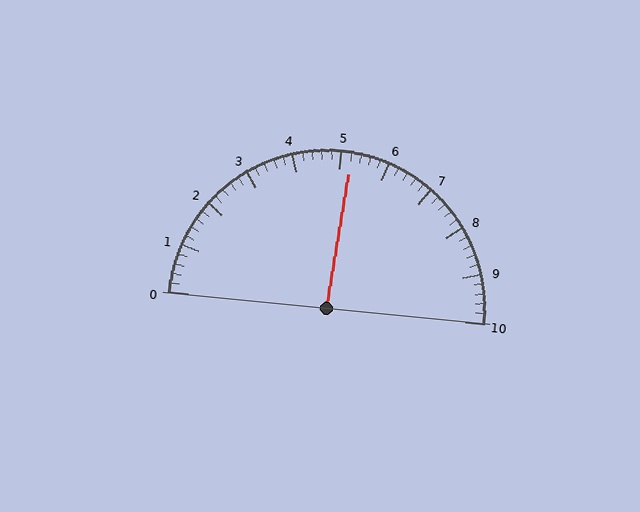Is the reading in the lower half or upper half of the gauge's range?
The reading is in the upper half of the range (0 to 10).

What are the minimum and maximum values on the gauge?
The gauge ranges from 0 to 10.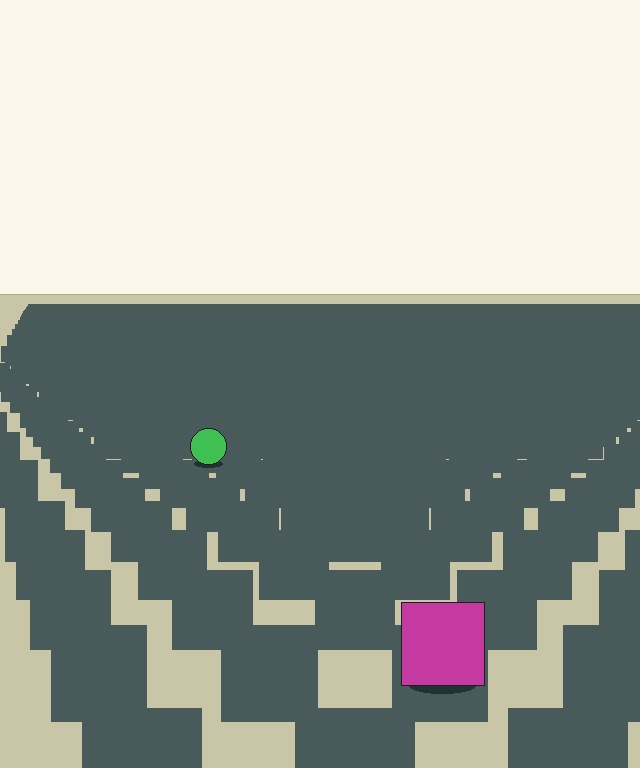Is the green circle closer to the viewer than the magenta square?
No. The magenta square is closer — you can tell from the texture gradient: the ground texture is coarser near it.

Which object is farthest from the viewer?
The green circle is farthest from the viewer. It appears smaller and the ground texture around it is denser.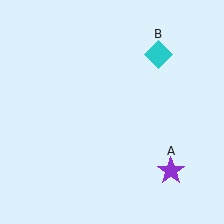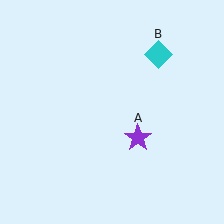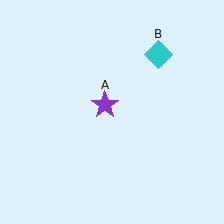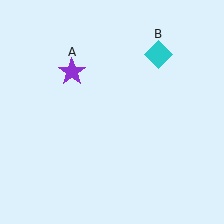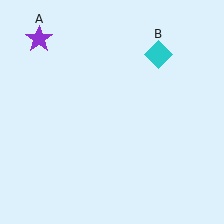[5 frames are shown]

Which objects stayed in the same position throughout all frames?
Cyan diamond (object B) remained stationary.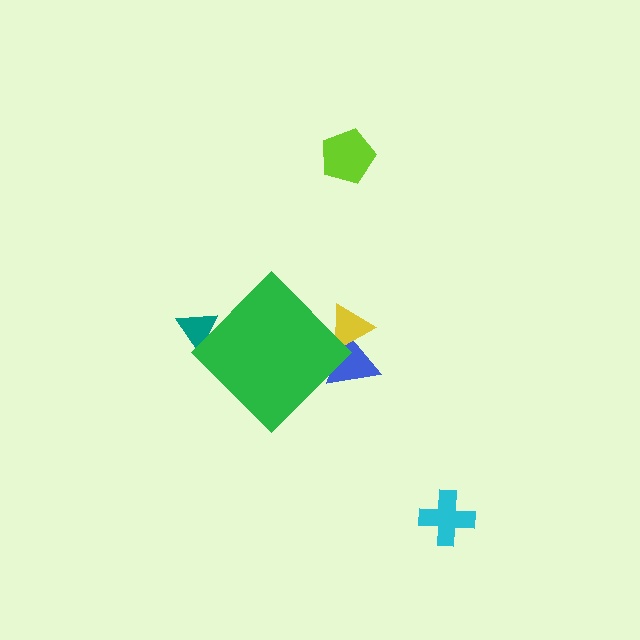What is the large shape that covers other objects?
A green diamond.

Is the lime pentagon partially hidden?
No, the lime pentagon is fully visible.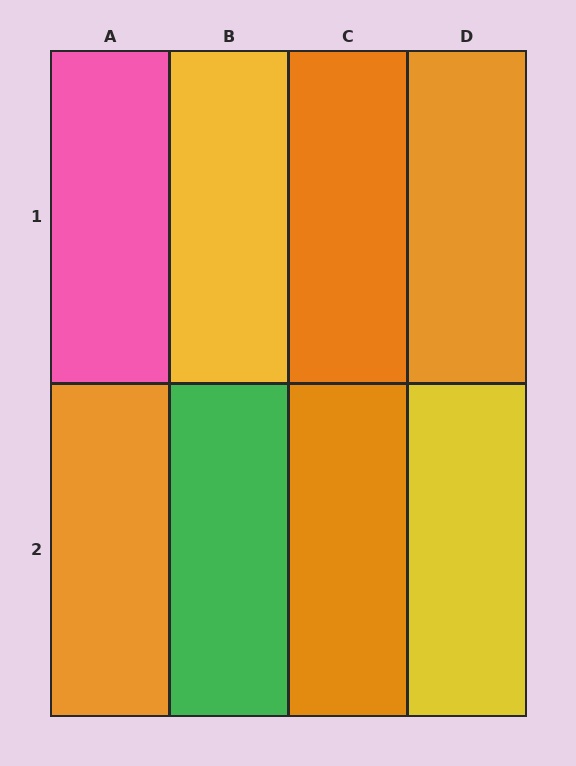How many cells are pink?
1 cell is pink.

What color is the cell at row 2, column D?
Yellow.